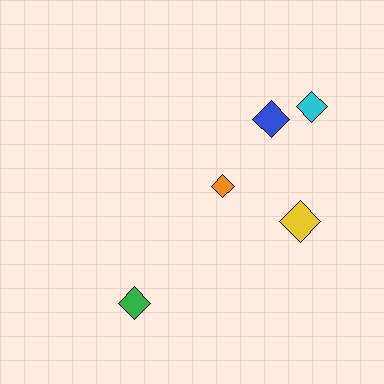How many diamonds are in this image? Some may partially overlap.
There are 5 diamonds.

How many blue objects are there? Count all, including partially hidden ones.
There is 1 blue object.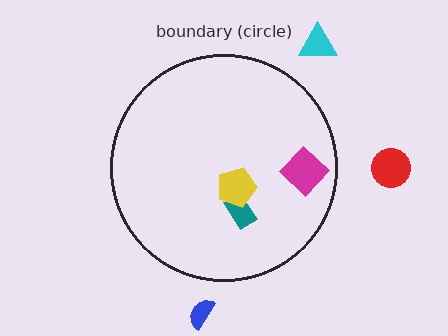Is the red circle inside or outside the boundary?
Outside.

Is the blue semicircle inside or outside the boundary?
Outside.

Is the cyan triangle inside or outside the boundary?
Outside.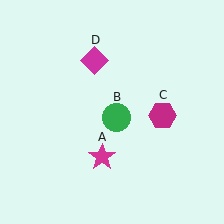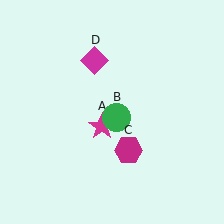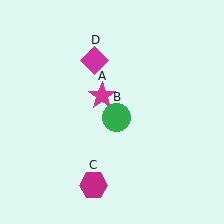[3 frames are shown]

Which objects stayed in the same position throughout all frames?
Green circle (object B) and magenta diamond (object D) remained stationary.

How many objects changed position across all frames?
2 objects changed position: magenta star (object A), magenta hexagon (object C).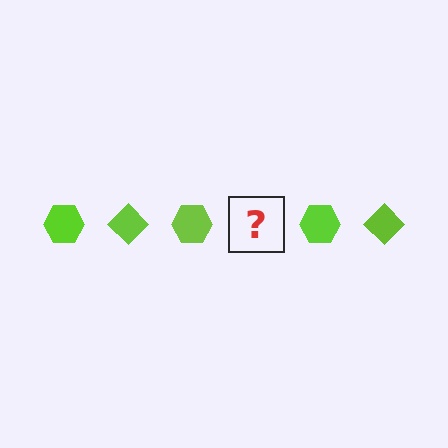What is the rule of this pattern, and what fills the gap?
The rule is that the pattern cycles through hexagon, diamond shapes in lime. The gap should be filled with a lime diamond.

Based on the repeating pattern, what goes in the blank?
The blank should be a lime diamond.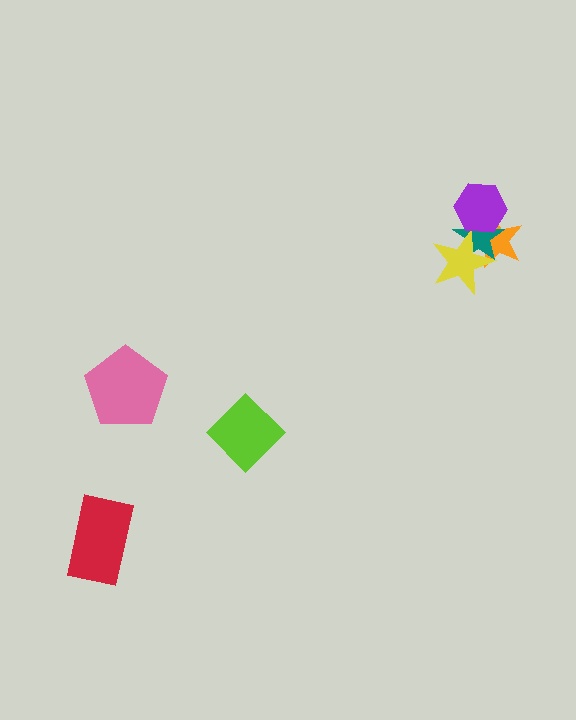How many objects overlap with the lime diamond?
0 objects overlap with the lime diamond.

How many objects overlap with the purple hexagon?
2 objects overlap with the purple hexagon.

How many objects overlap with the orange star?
3 objects overlap with the orange star.